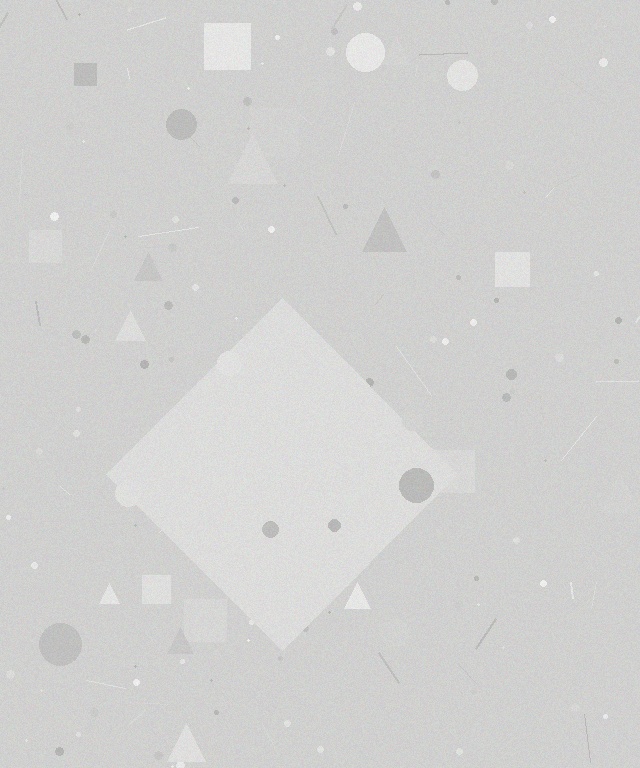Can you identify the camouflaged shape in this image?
The camouflaged shape is a diamond.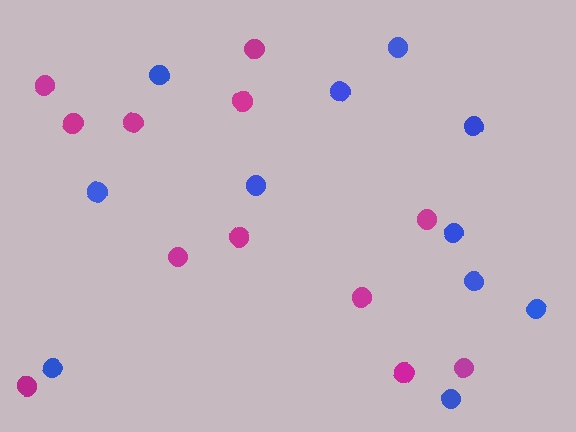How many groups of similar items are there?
There are 2 groups: one group of blue circles (11) and one group of magenta circles (12).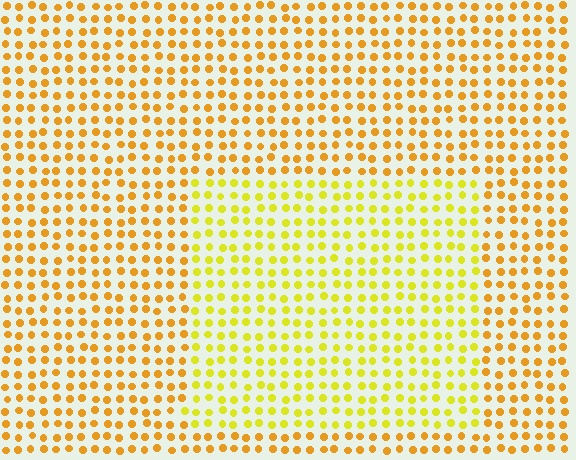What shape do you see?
I see a rectangle.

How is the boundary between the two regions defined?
The boundary is defined purely by a slight shift in hue (about 27 degrees). Spacing, size, and orientation are identical on both sides.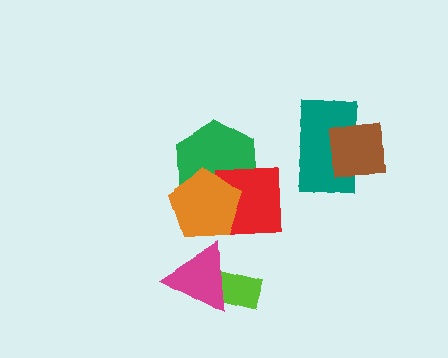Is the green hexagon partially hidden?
Yes, it is partially covered by another shape.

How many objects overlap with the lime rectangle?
1 object overlaps with the lime rectangle.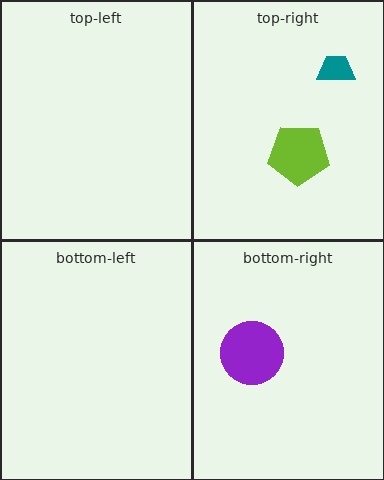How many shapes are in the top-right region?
2.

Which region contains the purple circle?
The bottom-right region.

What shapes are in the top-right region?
The lime pentagon, the teal trapezoid.